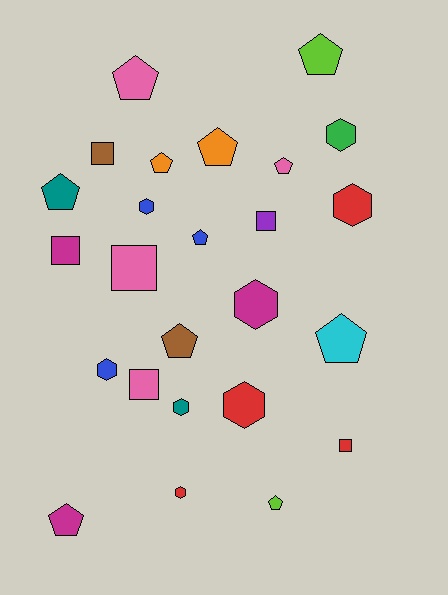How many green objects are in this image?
There is 1 green object.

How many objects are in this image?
There are 25 objects.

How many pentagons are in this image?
There are 11 pentagons.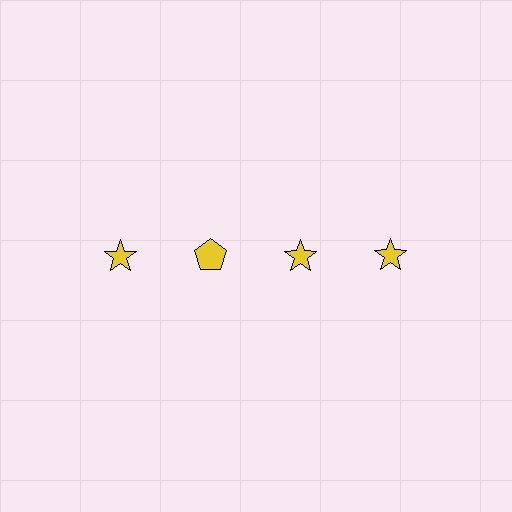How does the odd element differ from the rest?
It has a different shape: pentagon instead of star.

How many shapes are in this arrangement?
There are 4 shapes arranged in a grid pattern.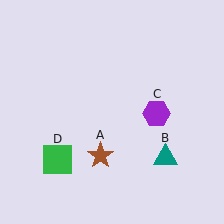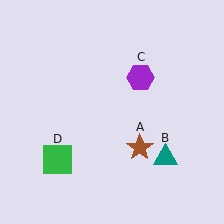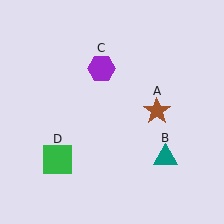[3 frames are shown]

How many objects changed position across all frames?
2 objects changed position: brown star (object A), purple hexagon (object C).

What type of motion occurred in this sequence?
The brown star (object A), purple hexagon (object C) rotated counterclockwise around the center of the scene.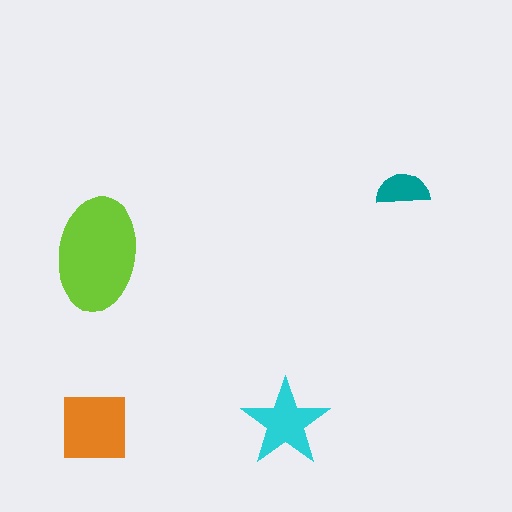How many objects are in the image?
There are 4 objects in the image.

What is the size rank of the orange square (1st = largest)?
2nd.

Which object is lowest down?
The orange square is bottommost.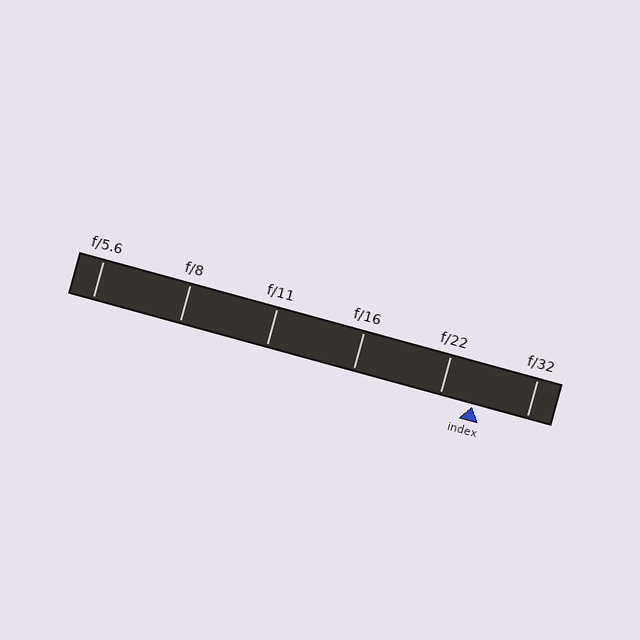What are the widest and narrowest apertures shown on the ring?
The widest aperture shown is f/5.6 and the narrowest is f/32.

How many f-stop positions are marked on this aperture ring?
There are 6 f-stop positions marked.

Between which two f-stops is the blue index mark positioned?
The index mark is between f/22 and f/32.